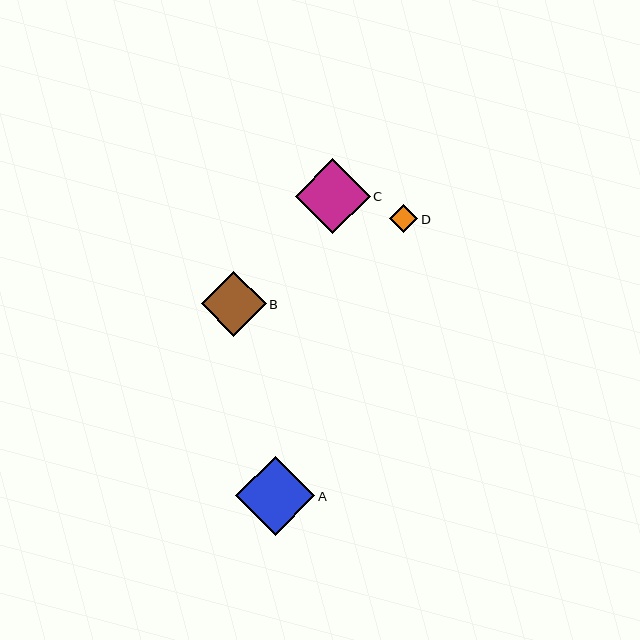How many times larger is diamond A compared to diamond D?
Diamond A is approximately 2.8 times the size of diamond D.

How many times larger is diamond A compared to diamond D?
Diamond A is approximately 2.8 times the size of diamond D.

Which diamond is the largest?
Diamond A is the largest with a size of approximately 79 pixels.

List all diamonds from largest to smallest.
From largest to smallest: A, C, B, D.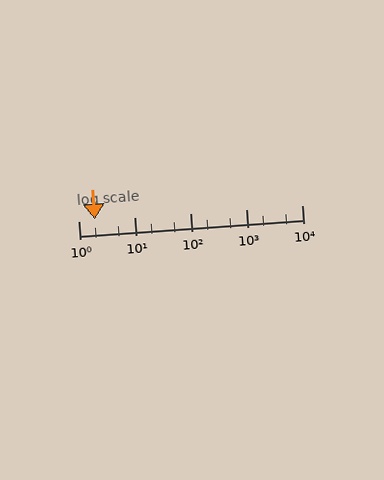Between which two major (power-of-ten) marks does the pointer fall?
The pointer is between 1 and 10.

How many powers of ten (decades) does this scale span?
The scale spans 4 decades, from 1 to 10000.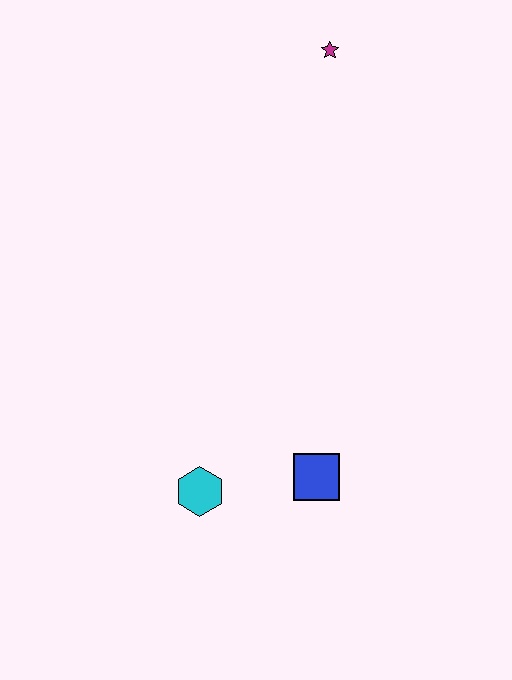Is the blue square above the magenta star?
No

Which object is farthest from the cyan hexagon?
The magenta star is farthest from the cyan hexagon.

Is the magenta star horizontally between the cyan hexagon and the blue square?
No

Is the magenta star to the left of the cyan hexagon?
No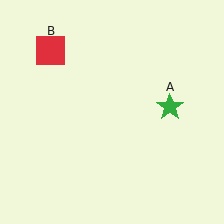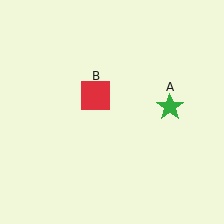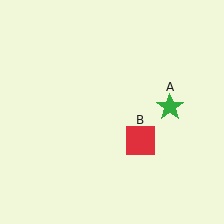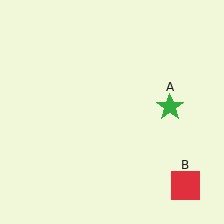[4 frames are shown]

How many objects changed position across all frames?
1 object changed position: red square (object B).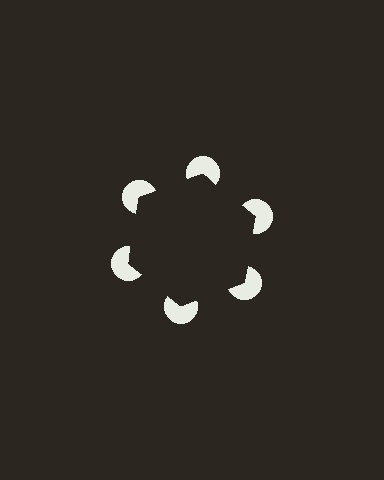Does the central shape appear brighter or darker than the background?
It typically appears slightly darker than the background, even though no actual brightness change is drawn.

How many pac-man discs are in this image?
There are 6 — one at each vertex of the illusory hexagon.